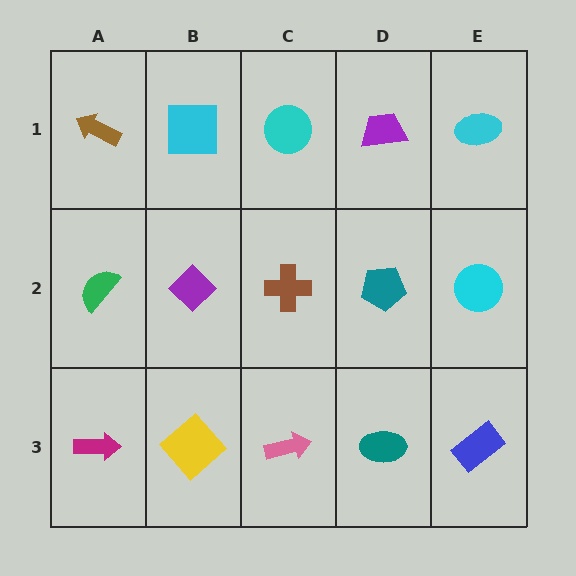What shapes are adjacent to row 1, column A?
A green semicircle (row 2, column A), a cyan square (row 1, column B).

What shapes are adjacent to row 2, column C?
A cyan circle (row 1, column C), a pink arrow (row 3, column C), a purple diamond (row 2, column B), a teal pentagon (row 2, column D).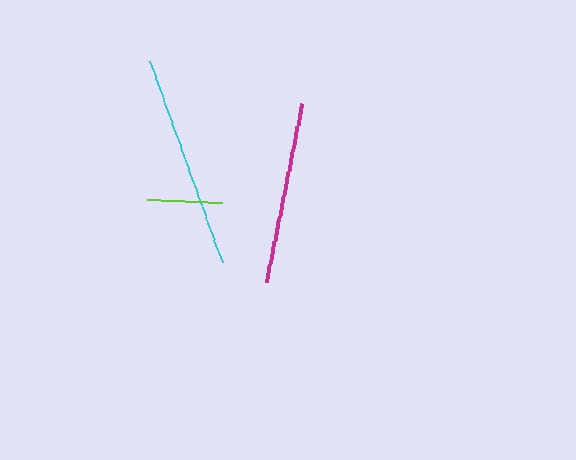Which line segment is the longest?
The cyan line is the longest at approximately 214 pixels.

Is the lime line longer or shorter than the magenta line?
The magenta line is longer than the lime line.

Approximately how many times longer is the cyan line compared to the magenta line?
The cyan line is approximately 1.2 times the length of the magenta line.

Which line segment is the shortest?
The lime line is the shortest at approximately 75 pixels.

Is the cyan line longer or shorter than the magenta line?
The cyan line is longer than the magenta line.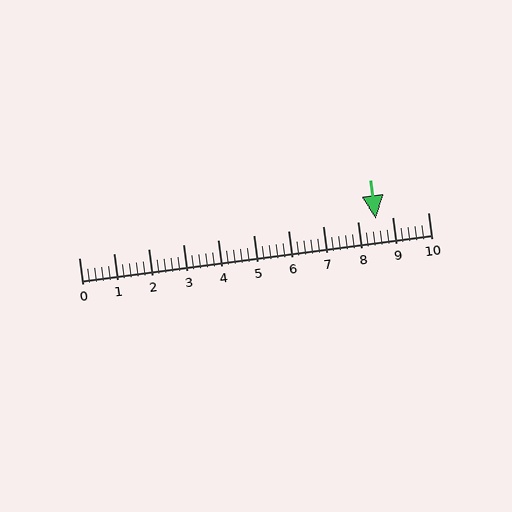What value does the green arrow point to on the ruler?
The green arrow points to approximately 8.5.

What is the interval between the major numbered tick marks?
The major tick marks are spaced 1 units apart.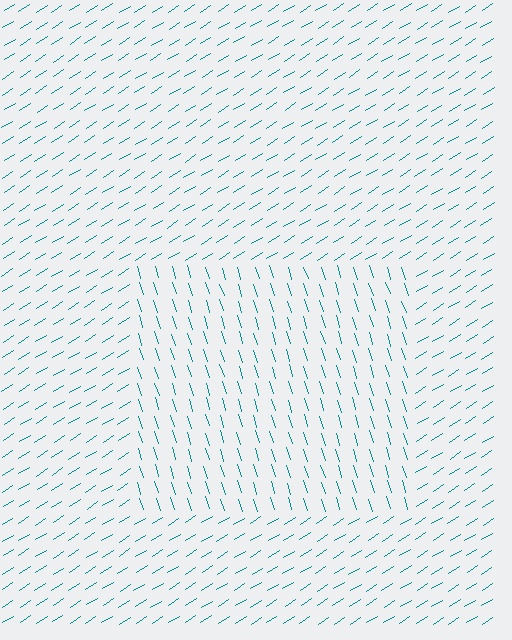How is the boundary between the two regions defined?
The boundary is defined purely by a change in line orientation (approximately 75 degrees difference). All lines are the same color and thickness.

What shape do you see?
I see a rectangle.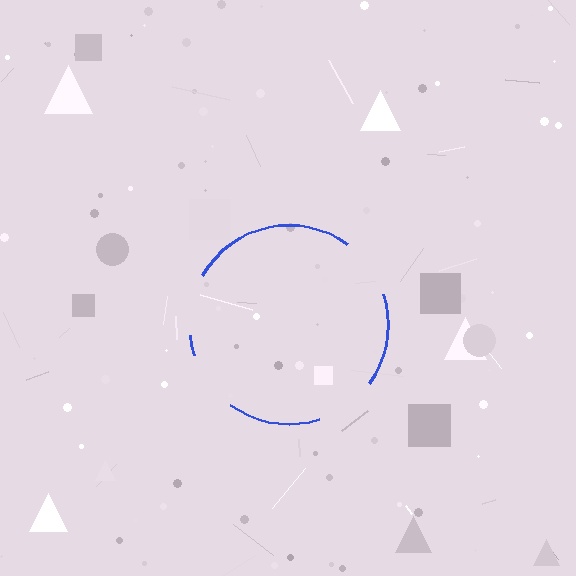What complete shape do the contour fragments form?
The contour fragments form a circle.